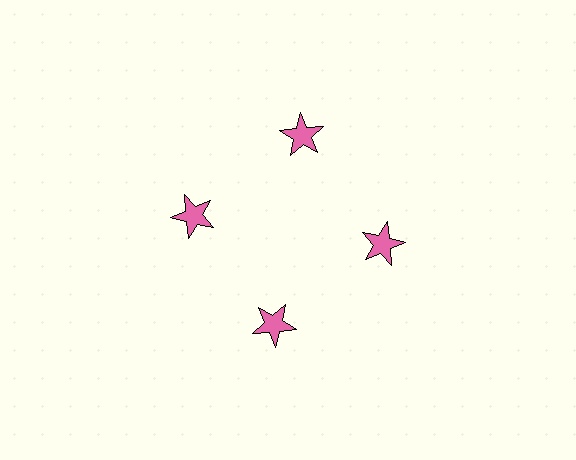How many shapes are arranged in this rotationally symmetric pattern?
There are 4 shapes, arranged in 4 groups of 1.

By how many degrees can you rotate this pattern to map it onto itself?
The pattern maps onto itself every 90 degrees of rotation.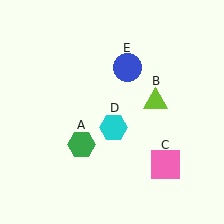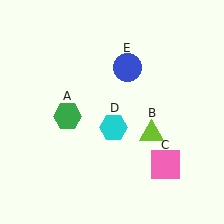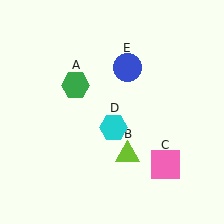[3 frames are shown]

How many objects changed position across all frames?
2 objects changed position: green hexagon (object A), lime triangle (object B).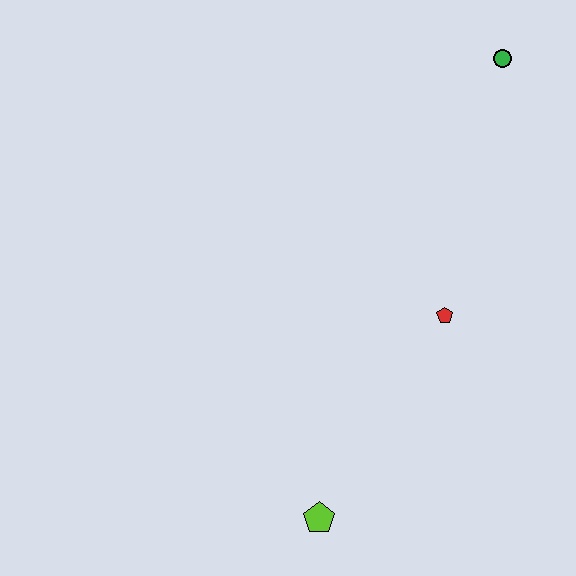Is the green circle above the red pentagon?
Yes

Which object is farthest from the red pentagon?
The green circle is farthest from the red pentagon.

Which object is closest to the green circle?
The red pentagon is closest to the green circle.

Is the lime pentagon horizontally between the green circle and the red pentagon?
No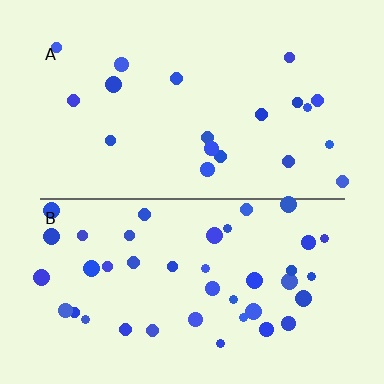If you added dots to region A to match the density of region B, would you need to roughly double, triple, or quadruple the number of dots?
Approximately double.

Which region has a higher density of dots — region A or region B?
B (the bottom).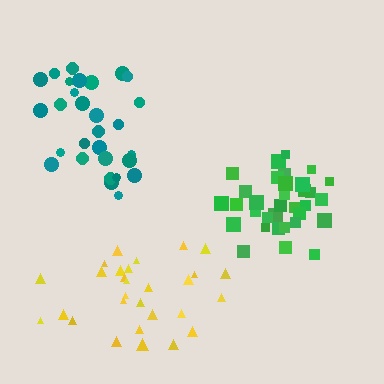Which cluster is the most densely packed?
Green.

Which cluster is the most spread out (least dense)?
Yellow.